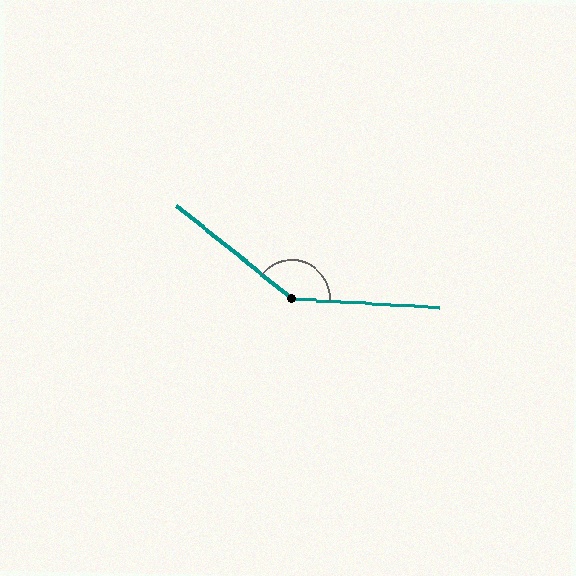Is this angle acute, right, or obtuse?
It is obtuse.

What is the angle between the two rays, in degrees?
Approximately 144 degrees.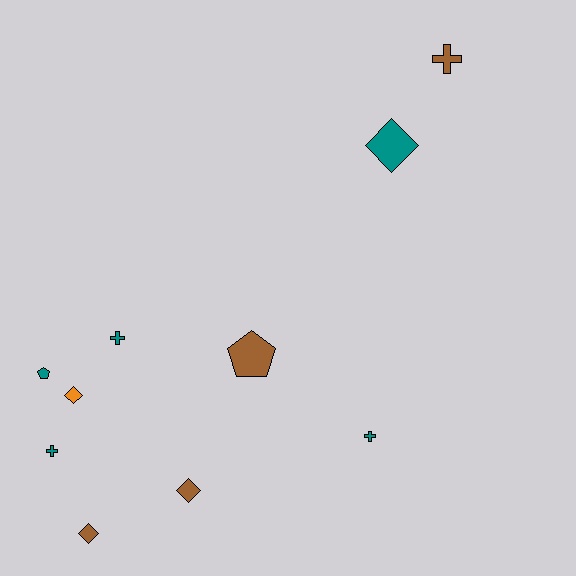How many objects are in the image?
There are 10 objects.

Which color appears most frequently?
Teal, with 5 objects.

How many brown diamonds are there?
There are 2 brown diamonds.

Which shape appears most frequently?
Cross, with 4 objects.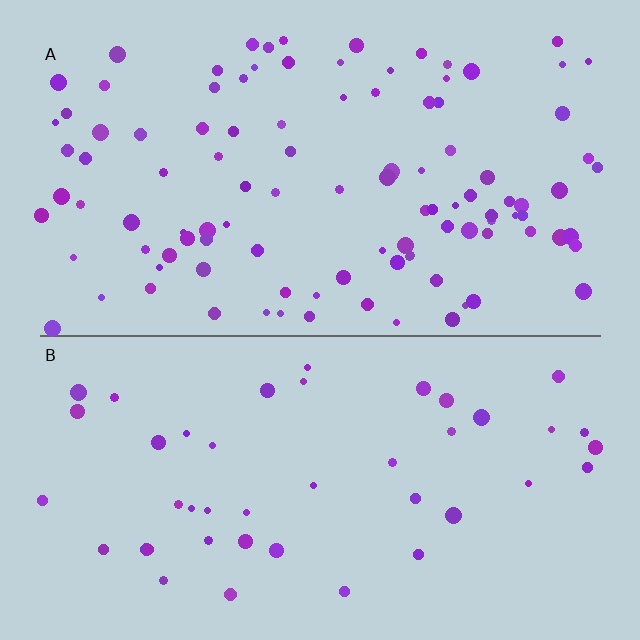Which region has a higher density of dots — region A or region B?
A (the top).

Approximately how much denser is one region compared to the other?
Approximately 2.5× — region A over region B.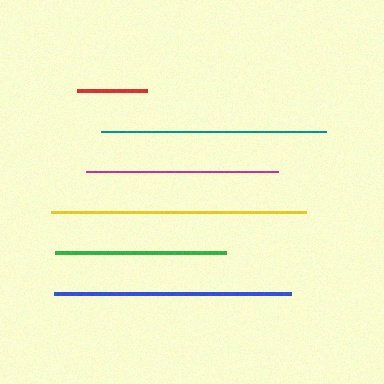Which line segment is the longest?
The yellow line is the longest at approximately 255 pixels.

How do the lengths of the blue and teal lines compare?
The blue and teal lines are approximately the same length.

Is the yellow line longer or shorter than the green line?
The yellow line is longer than the green line.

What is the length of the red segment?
The red segment is approximately 70 pixels long.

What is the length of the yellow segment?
The yellow segment is approximately 255 pixels long.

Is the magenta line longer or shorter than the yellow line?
The yellow line is longer than the magenta line.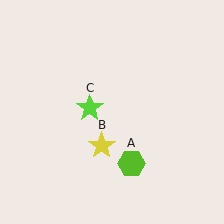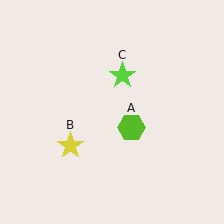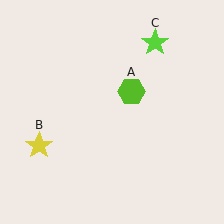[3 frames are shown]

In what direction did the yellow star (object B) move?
The yellow star (object B) moved left.